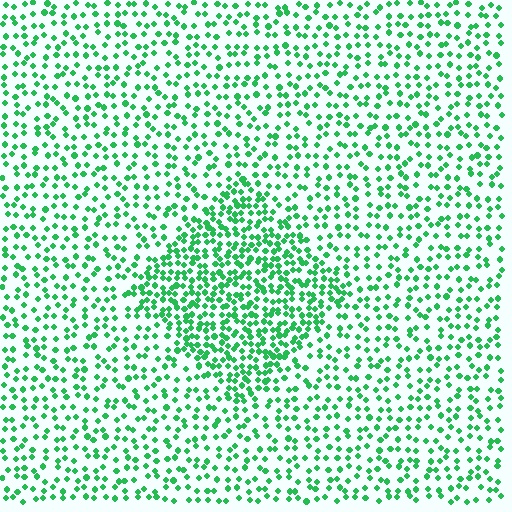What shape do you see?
I see a diamond.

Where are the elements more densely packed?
The elements are more densely packed inside the diamond boundary.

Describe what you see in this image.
The image contains small green elements arranged at two different densities. A diamond-shaped region is visible where the elements are more densely packed than the surrounding area.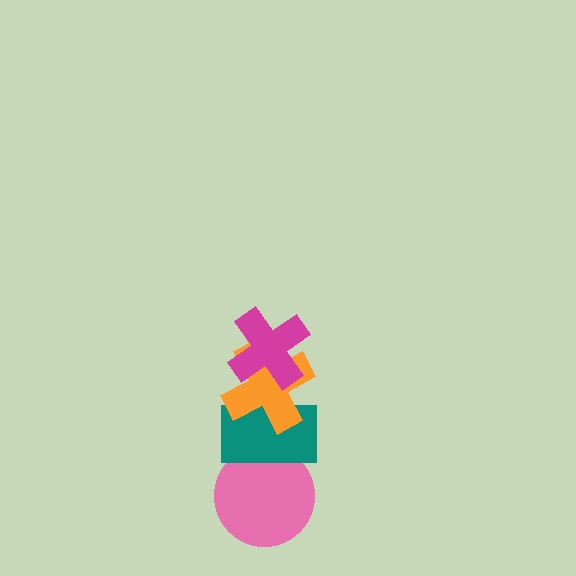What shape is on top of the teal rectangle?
The orange cross is on top of the teal rectangle.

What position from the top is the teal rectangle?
The teal rectangle is 3rd from the top.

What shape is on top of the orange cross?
The magenta cross is on top of the orange cross.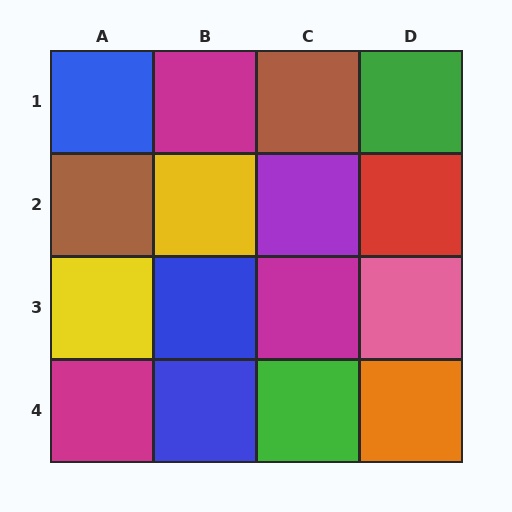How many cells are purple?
1 cell is purple.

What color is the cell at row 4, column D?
Orange.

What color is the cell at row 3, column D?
Pink.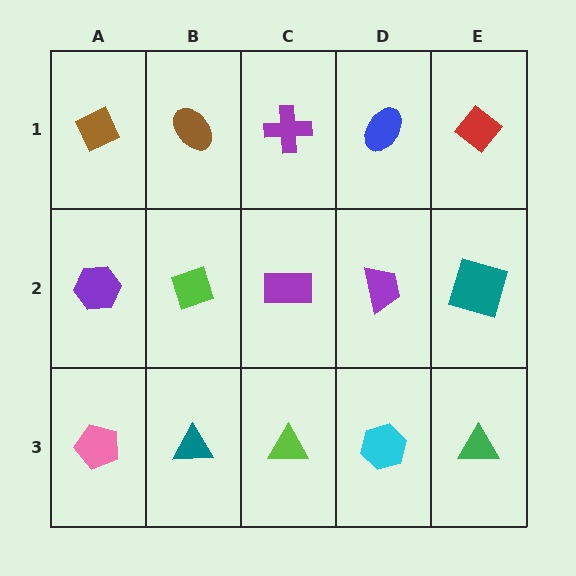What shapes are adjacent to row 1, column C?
A purple rectangle (row 2, column C), a brown ellipse (row 1, column B), a blue ellipse (row 1, column D).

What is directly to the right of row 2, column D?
A teal square.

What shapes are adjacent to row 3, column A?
A purple hexagon (row 2, column A), a teal triangle (row 3, column B).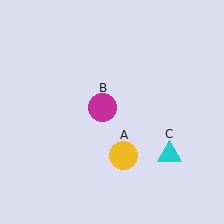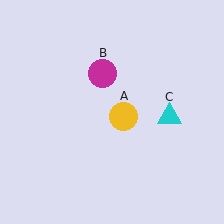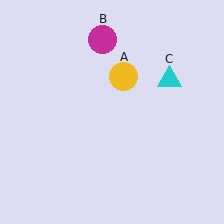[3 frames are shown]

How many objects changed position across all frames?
3 objects changed position: yellow circle (object A), magenta circle (object B), cyan triangle (object C).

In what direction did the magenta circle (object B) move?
The magenta circle (object B) moved up.